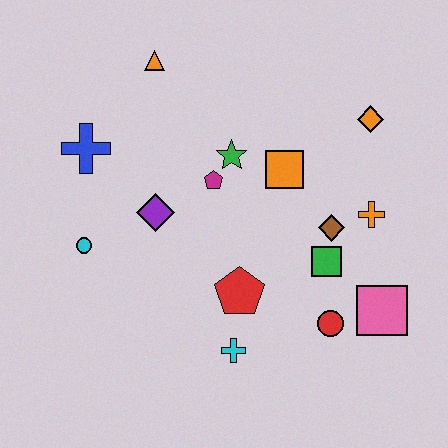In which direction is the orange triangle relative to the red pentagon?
The orange triangle is above the red pentagon.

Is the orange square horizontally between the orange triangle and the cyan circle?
No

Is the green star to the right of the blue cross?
Yes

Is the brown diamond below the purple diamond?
Yes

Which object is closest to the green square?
The brown diamond is closest to the green square.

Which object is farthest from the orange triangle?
The pink square is farthest from the orange triangle.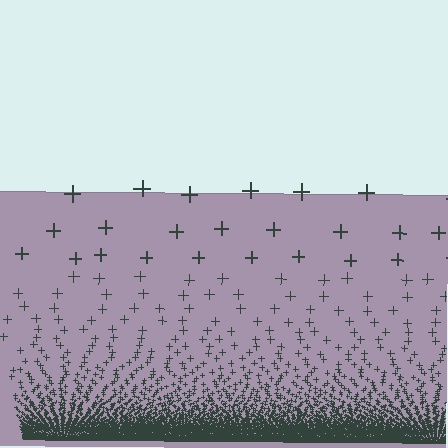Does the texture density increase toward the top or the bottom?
Density increases toward the bottom.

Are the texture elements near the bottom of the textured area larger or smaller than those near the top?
Smaller. The gradient is inverted — elements near the bottom are smaller and denser.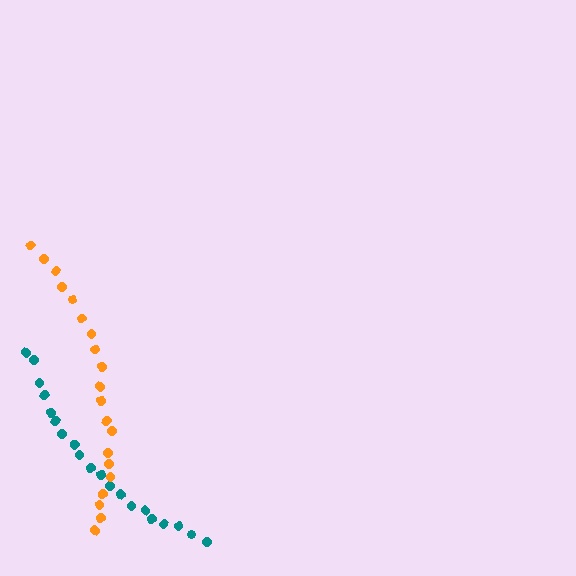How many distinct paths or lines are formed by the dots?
There are 2 distinct paths.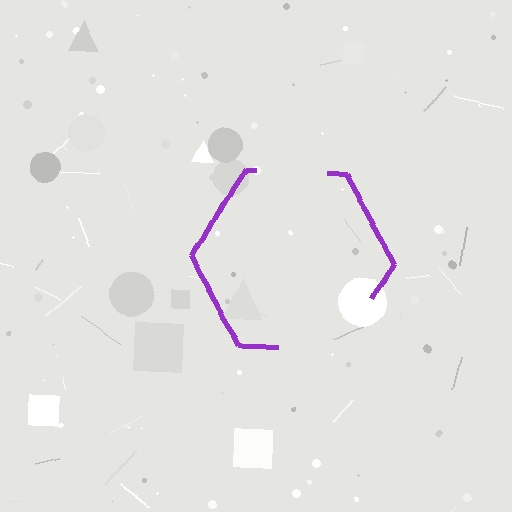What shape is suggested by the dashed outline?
The dashed outline suggests a hexagon.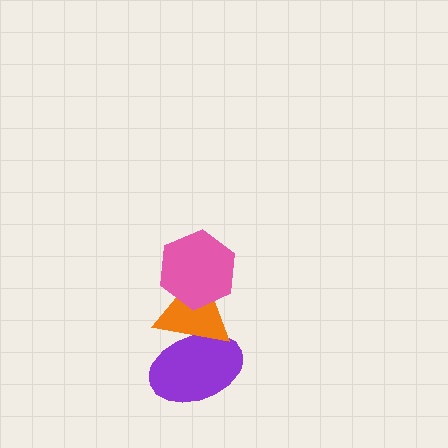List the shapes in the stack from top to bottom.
From top to bottom: the pink hexagon, the orange triangle, the purple ellipse.